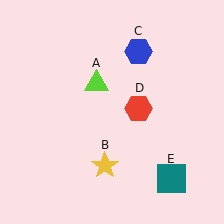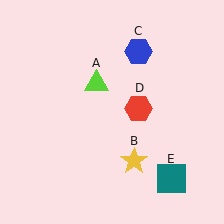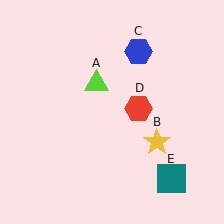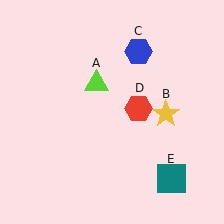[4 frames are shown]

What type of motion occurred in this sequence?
The yellow star (object B) rotated counterclockwise around the center of the scene.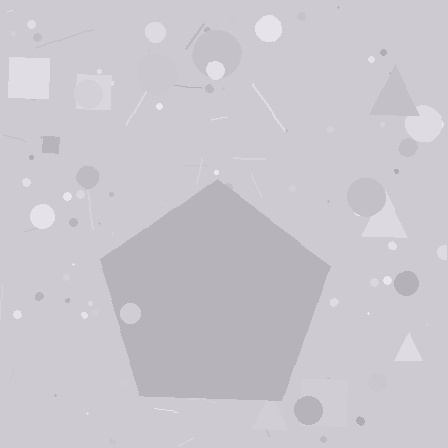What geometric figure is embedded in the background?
A pentagon is embedded in the background.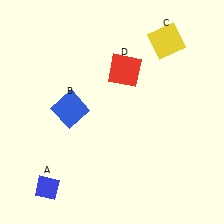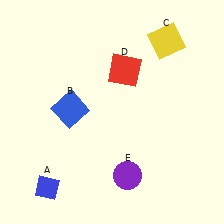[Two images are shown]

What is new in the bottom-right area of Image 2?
A purple circle (E) was added in the bottom-right area of Image 2.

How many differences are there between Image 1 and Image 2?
There is 1 difference between the two images.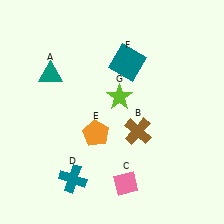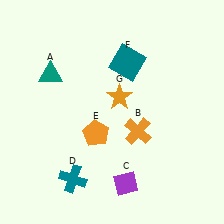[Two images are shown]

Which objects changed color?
B changed from brown to orange. C changed from pink to purple. G changed from lime to orange.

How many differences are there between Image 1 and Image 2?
There are 3 differences between the two images.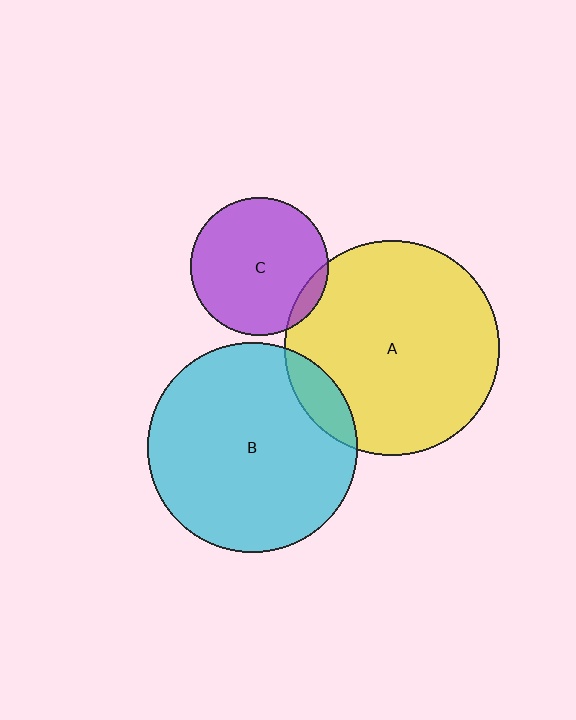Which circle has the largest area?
Circle A (yellow).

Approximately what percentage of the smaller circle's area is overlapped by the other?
Approximately 10%.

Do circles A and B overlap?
Yes.